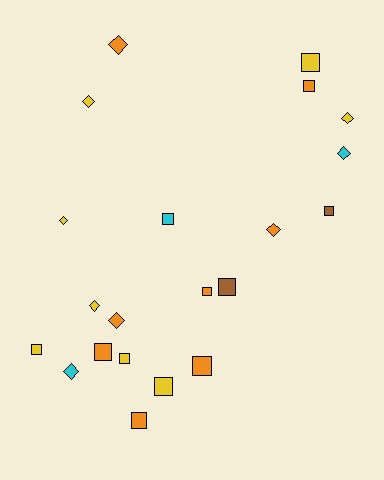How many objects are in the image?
There are 21 objects.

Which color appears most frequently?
Orange, with 8 objects.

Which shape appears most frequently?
Square, with 12 objects.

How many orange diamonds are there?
There are 3 orange diamonds.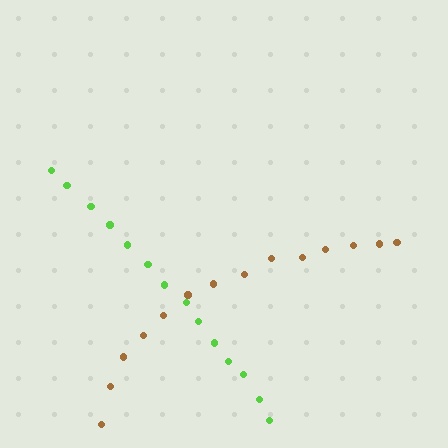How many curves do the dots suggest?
There are 2 distinct paths.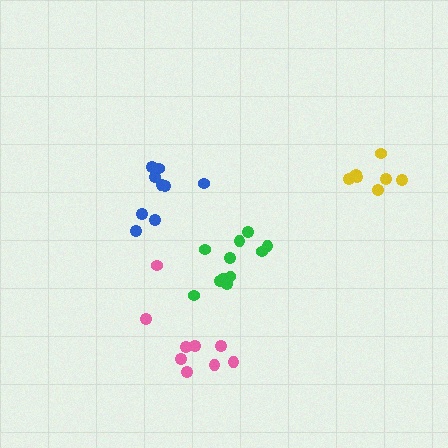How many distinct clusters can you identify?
There are 4 distinct clusters.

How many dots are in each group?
Group 1: 12 dots, Group 2: 7 dots, Group 3: 9 dots, Group 4: 9 dots (37 total).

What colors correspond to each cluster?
The clusters are colored: green, yellow, pink, blue.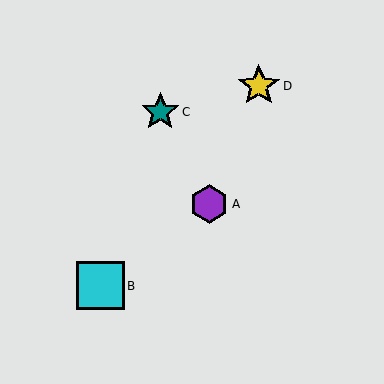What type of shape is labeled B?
Shape B is a cyan square.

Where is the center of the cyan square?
The center of the cyan square is at (100, 286).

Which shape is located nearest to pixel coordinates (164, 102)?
The teal star (labeled C) at (160, 112) is nearest to that location.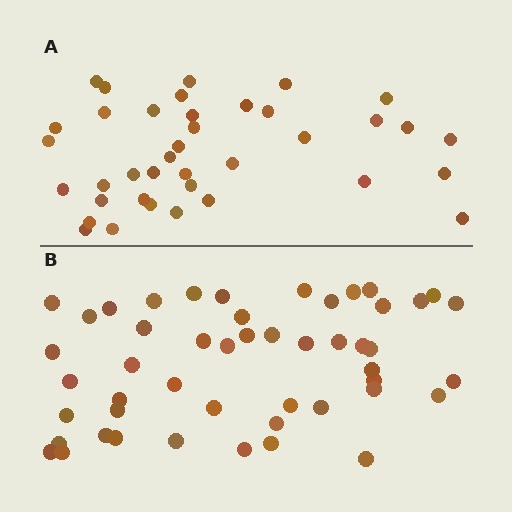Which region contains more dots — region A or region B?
Region B (the bottom region) has more dots.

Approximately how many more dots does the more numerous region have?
Region B has roughly 12 or so more dots than region A.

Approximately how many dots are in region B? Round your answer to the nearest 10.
About 50 dots. (The exact count is 49, which rounds to 50.)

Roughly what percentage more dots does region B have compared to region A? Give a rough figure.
About 30% more.